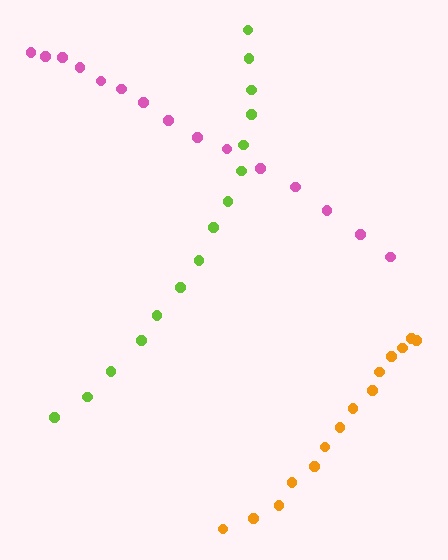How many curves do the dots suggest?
There are 3 distinct paths.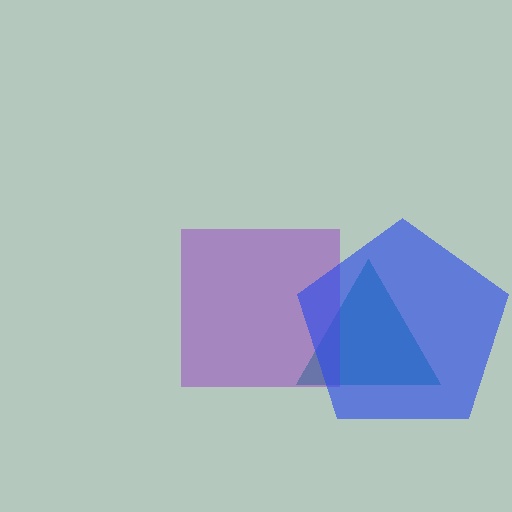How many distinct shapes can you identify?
There are 3 distinct shapes: a teal triangle, a purple square, a blue pentagon.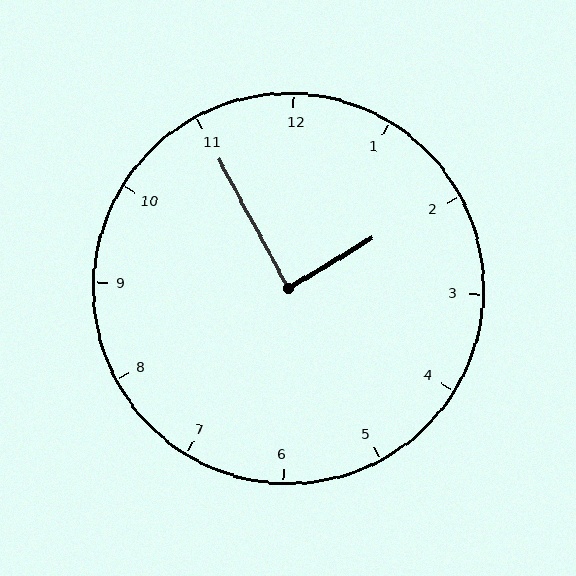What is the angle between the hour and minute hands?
Approximately 88 degrees.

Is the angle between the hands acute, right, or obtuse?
It is right.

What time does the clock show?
1:55.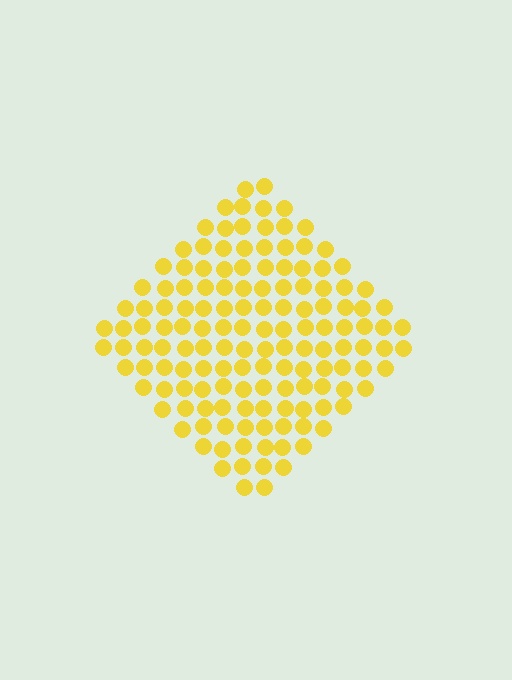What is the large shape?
The large shape is a diamond.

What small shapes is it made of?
It is made of small circles.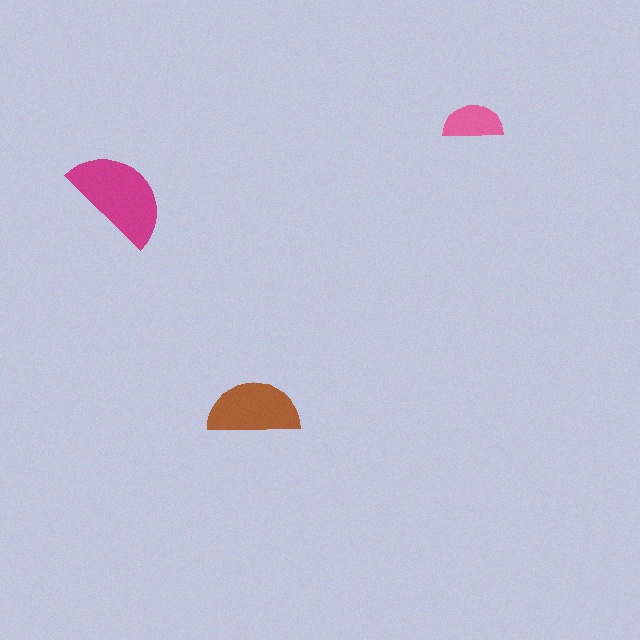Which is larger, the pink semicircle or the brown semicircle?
The brown one.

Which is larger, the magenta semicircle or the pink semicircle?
The magenta one.